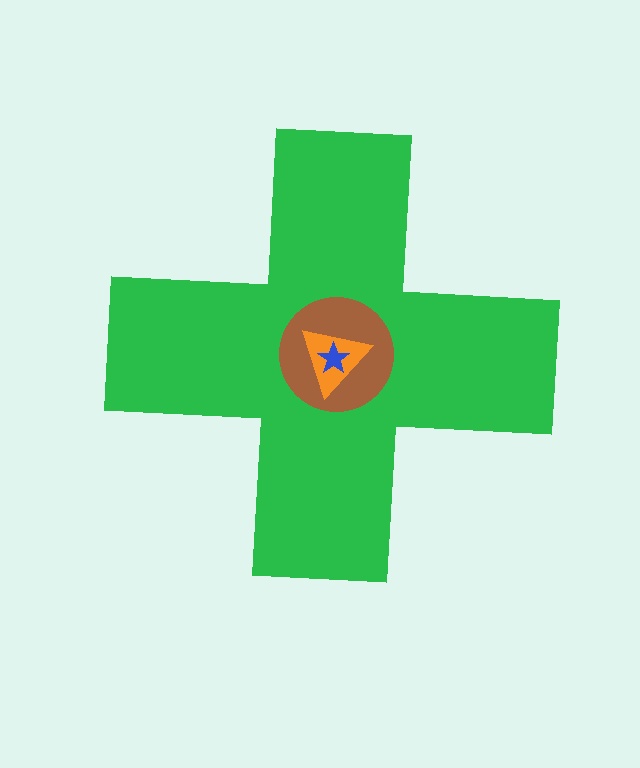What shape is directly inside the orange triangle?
The blue star.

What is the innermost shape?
The blue star.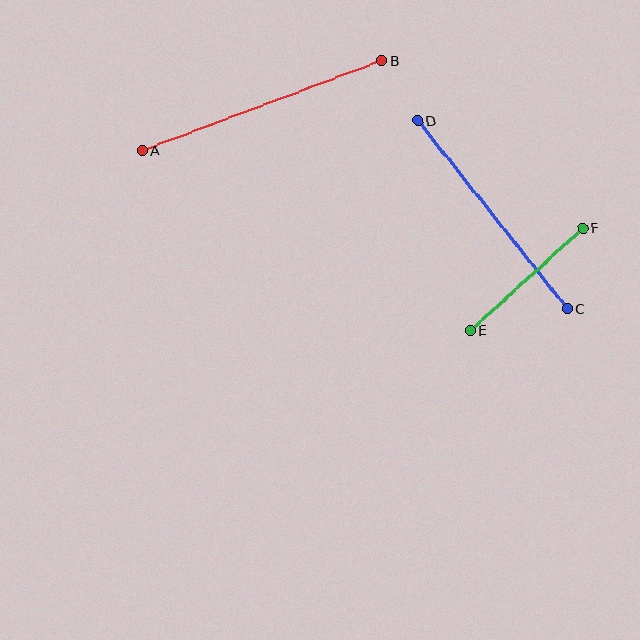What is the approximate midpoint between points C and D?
The midpoint is at approximately (492, 215) pixels.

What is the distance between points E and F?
The distance is approximately 151 pixels.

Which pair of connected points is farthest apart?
Points A and B are farthest apart.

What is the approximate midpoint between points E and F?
The midpoint is at approximately (527, 279) pixels.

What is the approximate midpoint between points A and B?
The midpoint is at approximately (262, 106) pixels.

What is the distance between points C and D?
The distance is approximately 240 pixels.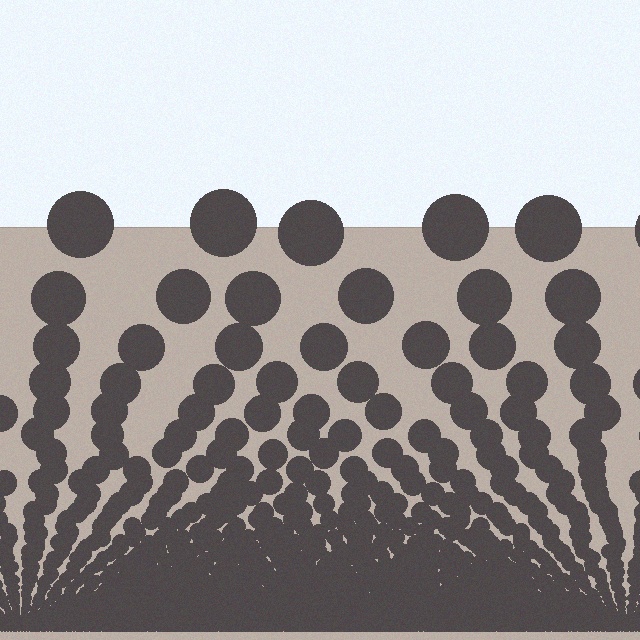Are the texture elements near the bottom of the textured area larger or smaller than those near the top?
Smaller. The gradient is inverted — elements near the bottom are smaller and denser.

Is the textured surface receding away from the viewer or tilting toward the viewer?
The surface appears to tilt toward the viewer. Texture elements get larger and sparser toward the top.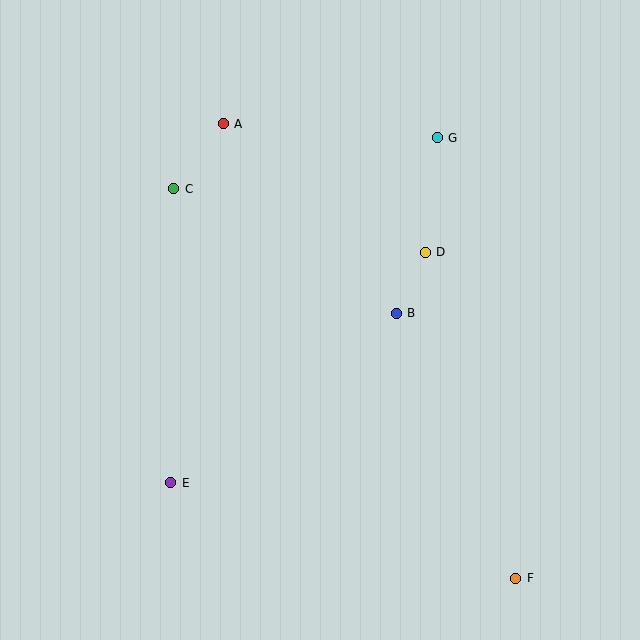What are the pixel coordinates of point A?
Point A is at (223, 124).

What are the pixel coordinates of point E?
Point E is at (171, 483).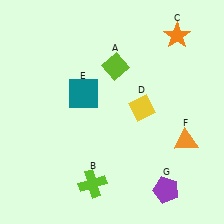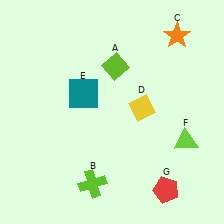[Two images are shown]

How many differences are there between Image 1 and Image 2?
There are 2 differences between the two images.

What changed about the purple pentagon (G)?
In Image 1, G is purple. In Image 2, it changed to red.